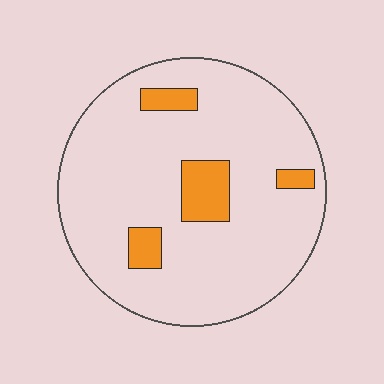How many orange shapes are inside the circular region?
4.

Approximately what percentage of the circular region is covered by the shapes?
Approximately 10%.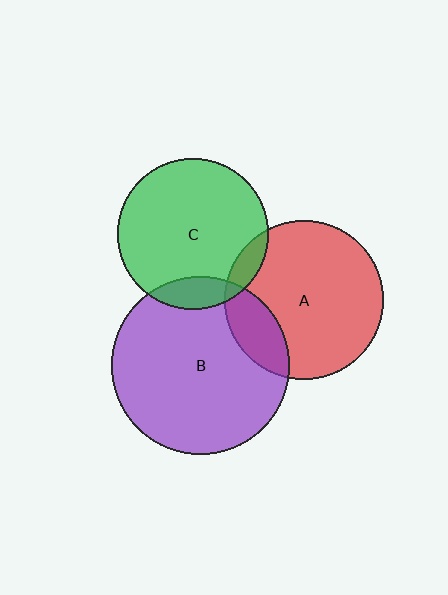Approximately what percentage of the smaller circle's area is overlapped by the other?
Approximately 10%.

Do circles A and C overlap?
Yes.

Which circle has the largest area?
Circle B (purple).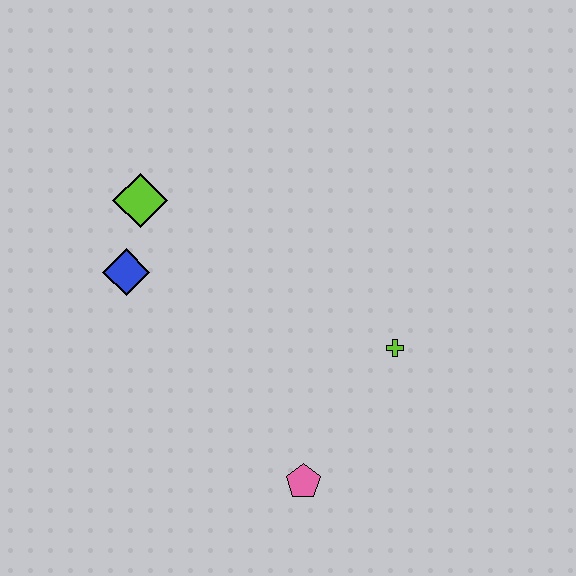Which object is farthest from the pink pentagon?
The lime diamond is farthest from the pink pentagon.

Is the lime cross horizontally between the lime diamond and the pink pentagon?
No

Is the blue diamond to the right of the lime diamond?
No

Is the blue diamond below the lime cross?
No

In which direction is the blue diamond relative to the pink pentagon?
The blue diamond is above the pink pentagon.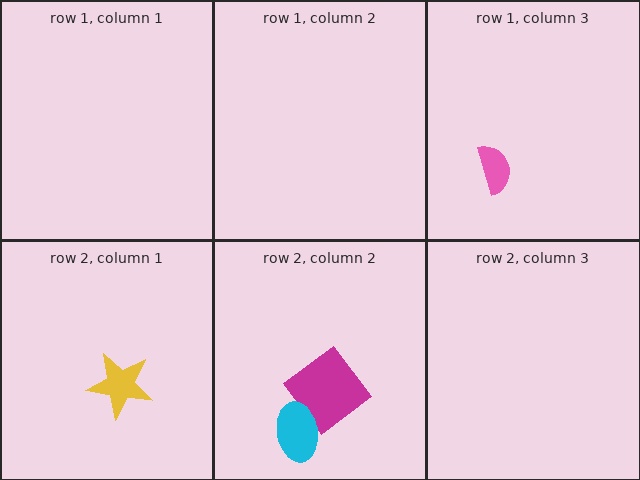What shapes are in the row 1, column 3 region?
The pink semicircle.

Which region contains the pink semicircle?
The row 1, column 3 region.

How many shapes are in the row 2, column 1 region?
1.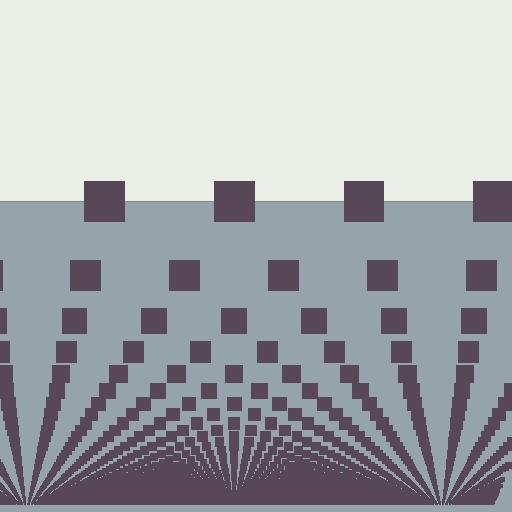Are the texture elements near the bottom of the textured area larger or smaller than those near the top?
Smaller. The gradient is inverted — elements near the bottom are smaller and denser.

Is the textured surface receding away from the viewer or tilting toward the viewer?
The surface appears to tilt toward the viewer. Texture elements get larger and sparser toward the top.